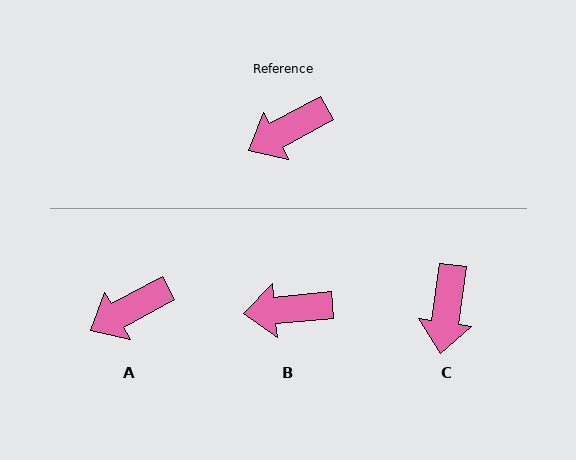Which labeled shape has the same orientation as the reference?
A.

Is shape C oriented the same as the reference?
No, it is off by about 54 degrees.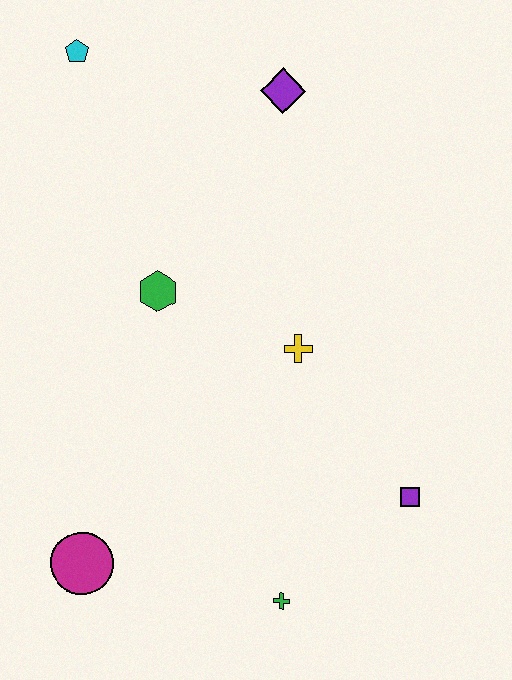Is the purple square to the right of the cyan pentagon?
Yes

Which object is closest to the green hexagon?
The yellow cross is closest to the green hexagon.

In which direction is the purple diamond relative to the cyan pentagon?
The purple diamond is to the right of the cyan pentagon.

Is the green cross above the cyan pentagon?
No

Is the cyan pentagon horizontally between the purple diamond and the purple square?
No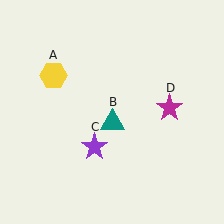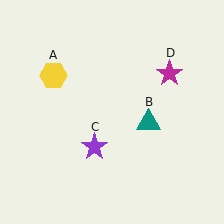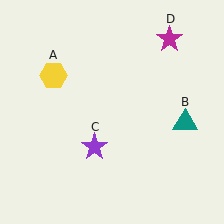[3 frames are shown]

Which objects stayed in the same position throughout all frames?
Yellow hexagon (object A) and purple star (object C) remained stationary.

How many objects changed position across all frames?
2 objects changed position: teal triangle (object B), magenta star (object D).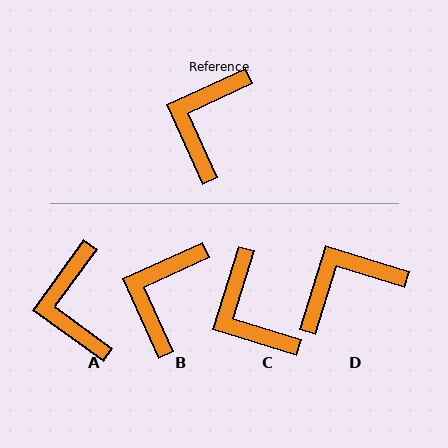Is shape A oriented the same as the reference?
No, it is off by about 30 degrees.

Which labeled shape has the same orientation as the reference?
B.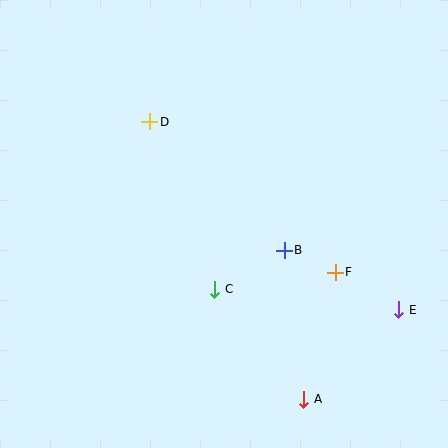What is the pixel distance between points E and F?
The distance between E and F is 73 pixels.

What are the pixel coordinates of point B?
Point B is at (284, 250).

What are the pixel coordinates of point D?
Point D is at (150, 122).